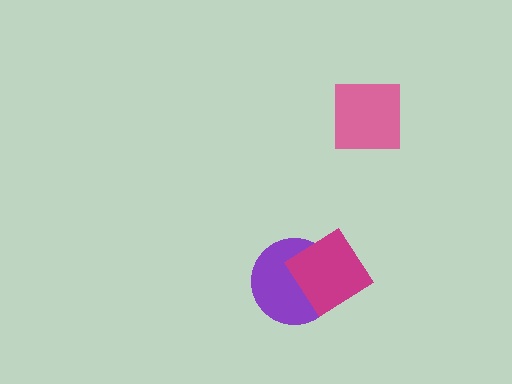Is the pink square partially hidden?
No, no other shape covers it.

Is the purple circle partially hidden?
Yes, it is partially covered by another shape.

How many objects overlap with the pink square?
0 objects overlap with the pink square.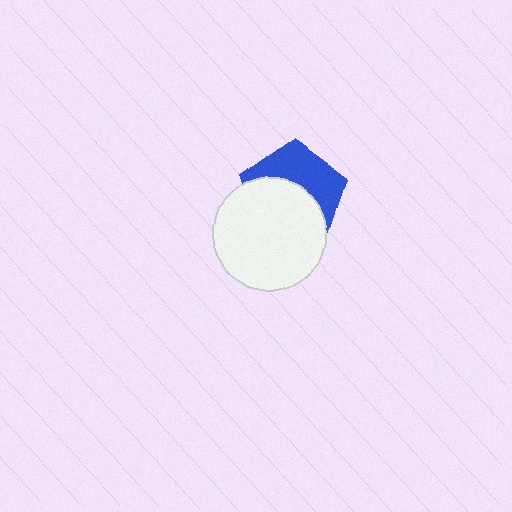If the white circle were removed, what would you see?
You would see the complete blue pentagon.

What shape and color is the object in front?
The object in front is a white circle.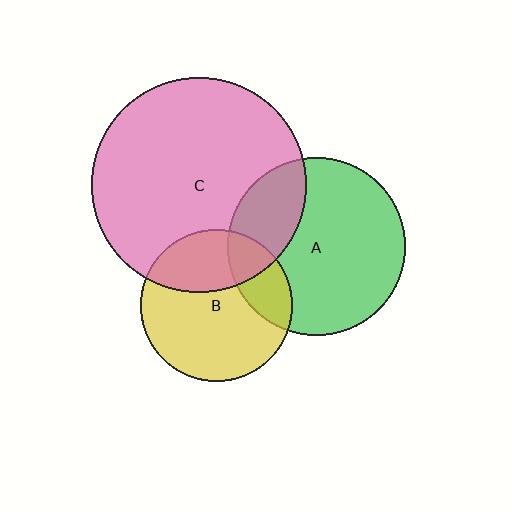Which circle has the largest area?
Circle C (pink).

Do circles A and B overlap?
Yes.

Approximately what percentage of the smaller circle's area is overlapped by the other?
Approximately 20%.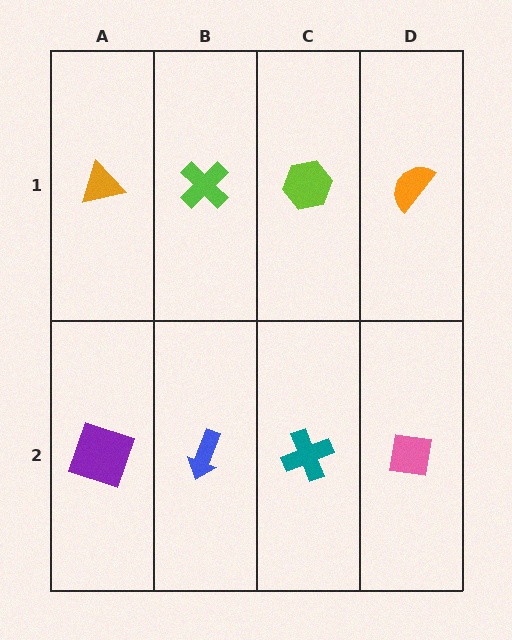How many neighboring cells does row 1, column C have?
3.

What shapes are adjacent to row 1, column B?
A blue arrow (row 2, column B), an orange triangle (row 1, column A), a lime hexagon (row 1, column C).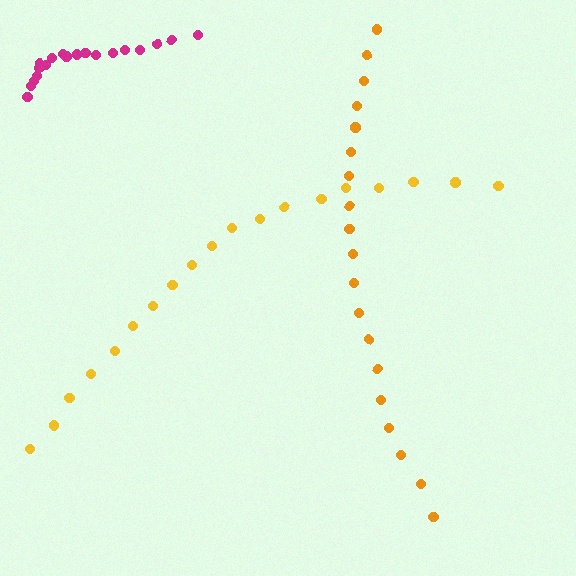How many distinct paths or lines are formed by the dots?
There are 3 distinct paths.